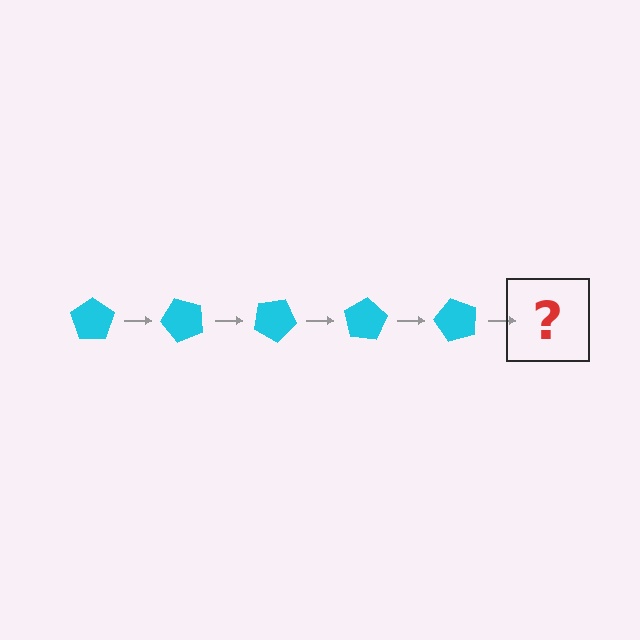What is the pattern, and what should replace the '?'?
The pattern is that the pentagon rotates 50 degrees each step. The '?' should be a cyan pentagon rotated 250 degrees.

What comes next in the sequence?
The next element should be a cyan pentagon rotated 250 degrees.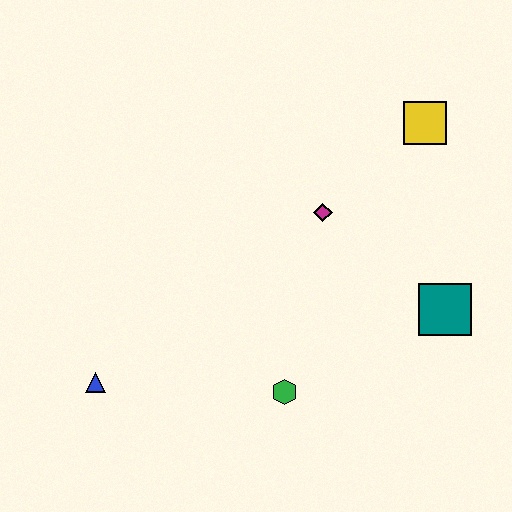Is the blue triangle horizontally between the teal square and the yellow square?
No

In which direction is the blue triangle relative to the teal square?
The blue triangle is to the left of the teal square.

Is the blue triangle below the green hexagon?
No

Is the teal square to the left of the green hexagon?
No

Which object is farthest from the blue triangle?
The yellow square is farthest from the blue triangle.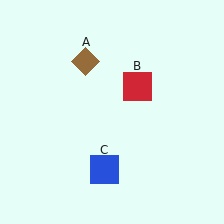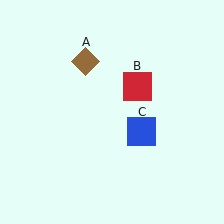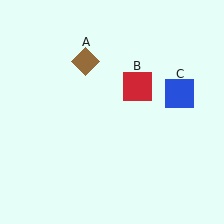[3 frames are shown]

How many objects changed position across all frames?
1 object changed position: blue square (object C).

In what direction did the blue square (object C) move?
The blue square (object C) moved up and to the right.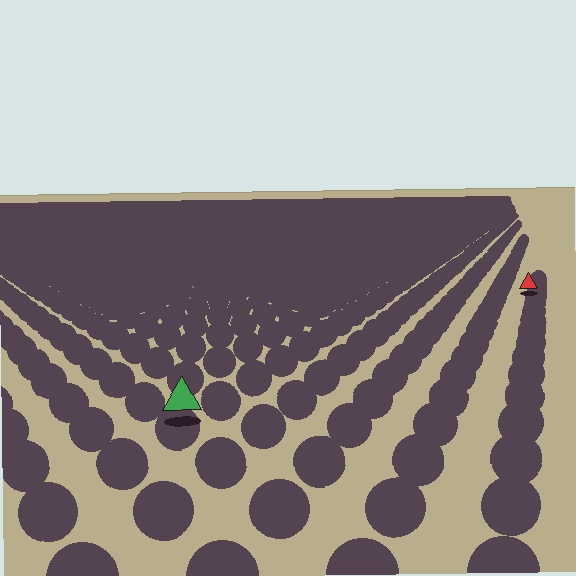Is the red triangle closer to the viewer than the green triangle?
No. The green triangle is closer — you can tell from the texture gradient: the ground texture is coarser near it.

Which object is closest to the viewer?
The green triangle is closest. The texture marks near it are larger and more spread out.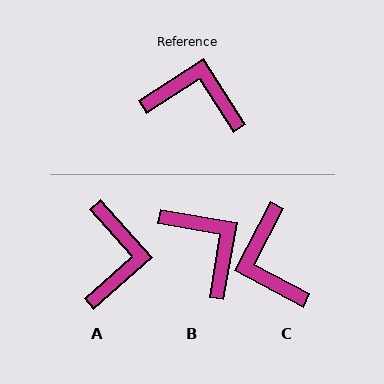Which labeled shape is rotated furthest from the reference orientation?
C, about 120 degrees away.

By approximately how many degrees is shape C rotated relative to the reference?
Approximately 120 degrees counter-clockwise.